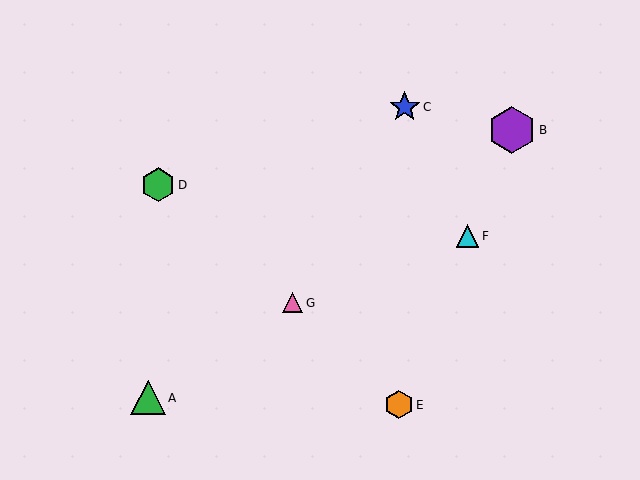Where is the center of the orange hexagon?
The center of the orange hexagon is at (399, 405).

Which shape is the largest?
The purple hexagon (labeled B) is the largest.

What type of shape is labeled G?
Shape G is a pink triangle.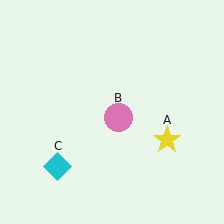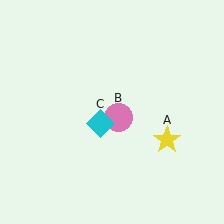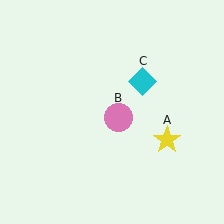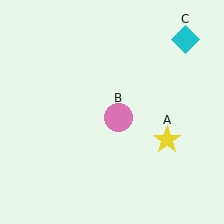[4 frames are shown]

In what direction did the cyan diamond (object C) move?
The cyan diamond (object C) moved up and to the right.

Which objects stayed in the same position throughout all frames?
Yellow star (object A) and pink circle (object B) remained stationary.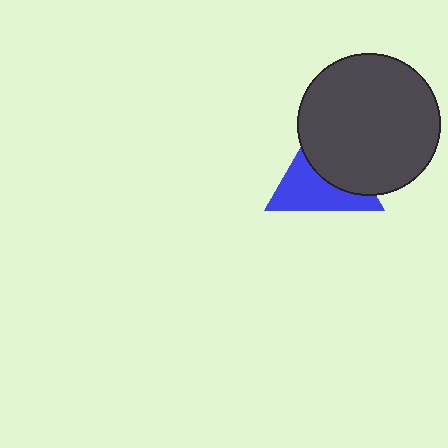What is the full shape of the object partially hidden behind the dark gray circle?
The partially hidden object is a blue triangle.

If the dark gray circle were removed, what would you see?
You would see the complete blue triangle.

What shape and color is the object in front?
The object in front is a dark gray circle.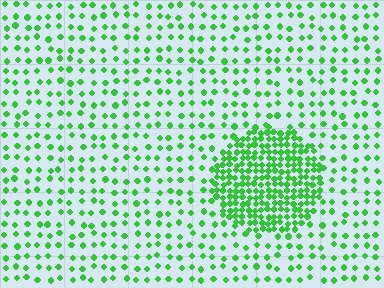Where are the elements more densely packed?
The elements are more densely packed inside the circle boundary.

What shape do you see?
I see a circle.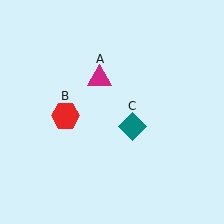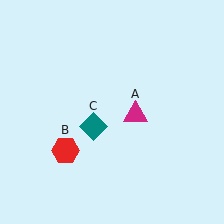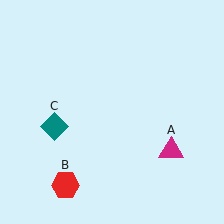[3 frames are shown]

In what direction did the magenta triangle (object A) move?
The magenta triangle (object A) moved down and to the right.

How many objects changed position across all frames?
3 objects changed position: magenta triangle (object A), red hexagon (object B), teal diamond (object C).